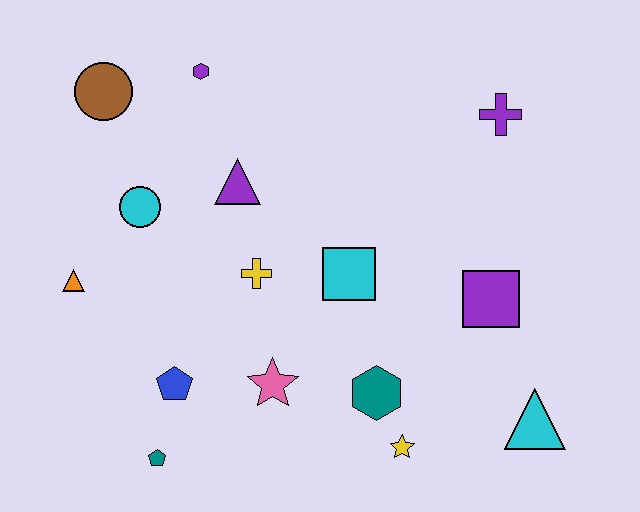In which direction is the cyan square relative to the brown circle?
The cyan square is to the right of the brown circle.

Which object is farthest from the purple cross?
The teal pentagon is farthest from the purple cross.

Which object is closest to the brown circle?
The purple hexagon is closest to the brown circle.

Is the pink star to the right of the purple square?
No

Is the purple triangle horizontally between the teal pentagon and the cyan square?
Yes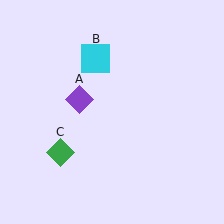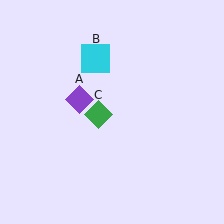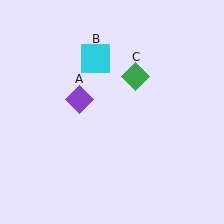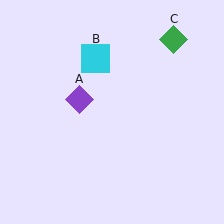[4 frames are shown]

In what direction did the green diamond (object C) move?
The green diamond (object C) moved up and to the right.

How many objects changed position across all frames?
1 object changed position: green diamond (object C).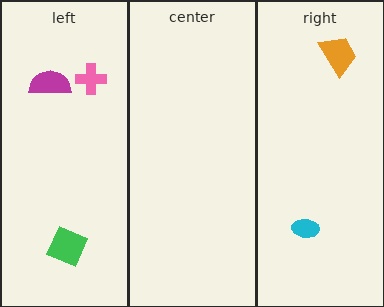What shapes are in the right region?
The orange trapezoid, the cyan ellipse.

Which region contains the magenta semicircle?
The left region.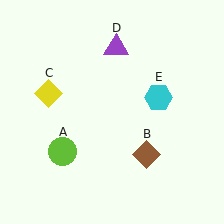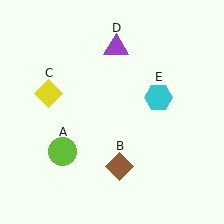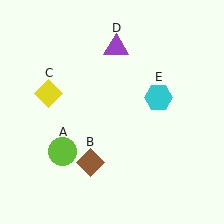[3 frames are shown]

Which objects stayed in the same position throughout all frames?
Lime circle (object A) and yellow diamond (object C) and purple triangle (object D) and cyan hexagon (object E) remained stationary.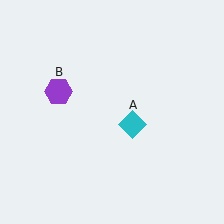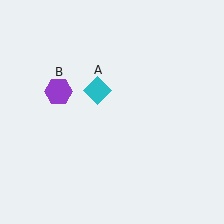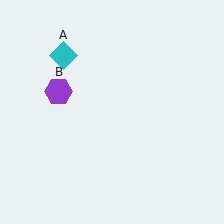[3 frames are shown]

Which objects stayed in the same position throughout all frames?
Purple hexagon (object B) remained stationary.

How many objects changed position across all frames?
1 object changed position: cyan diamond (object A).